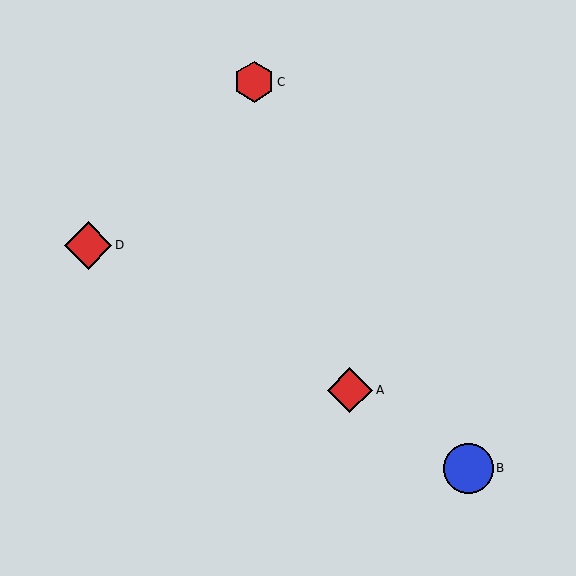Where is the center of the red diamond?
The center of the red diamond is at (350, 390).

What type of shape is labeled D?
Shape D is a red diamond.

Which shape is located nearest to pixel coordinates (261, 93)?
The red hexagon (labeled C) at (254, 82) is nearest to that location.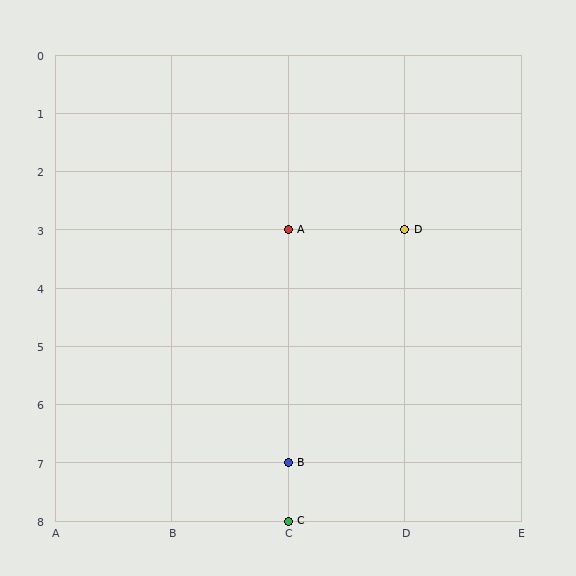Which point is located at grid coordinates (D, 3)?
Point D is at (D, 3).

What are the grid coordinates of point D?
Point D is at grid coordinates (D, 3).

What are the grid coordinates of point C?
Point C is at grid coordinates (C, 8).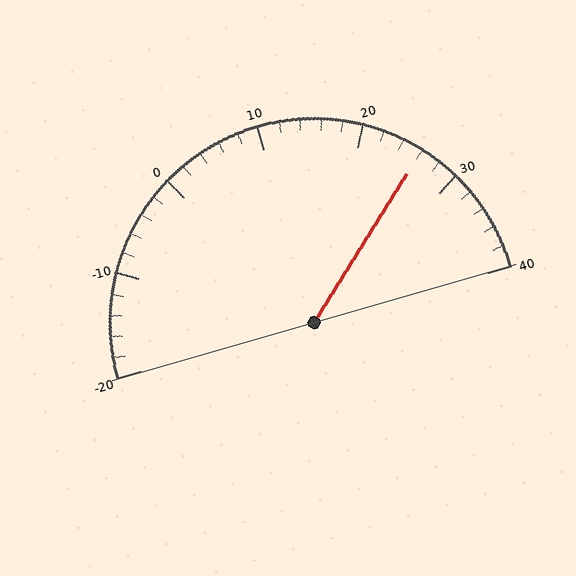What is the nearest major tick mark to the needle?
The nearest major tick mark is 30.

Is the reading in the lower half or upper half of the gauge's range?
The reading is in the upper half of the range (-20 to 40).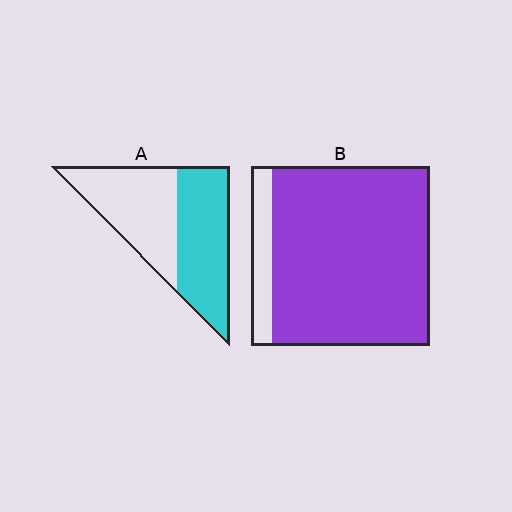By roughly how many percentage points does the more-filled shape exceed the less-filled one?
By roughly 40 percentage points (B over A).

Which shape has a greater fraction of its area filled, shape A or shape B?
Shape B.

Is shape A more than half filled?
Roughly half.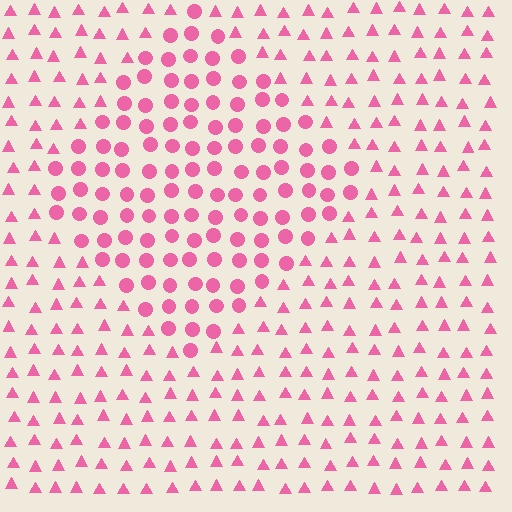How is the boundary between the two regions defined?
The boundary is defined by a change in element shape: circles inside vs. triangles outside. All elements share the same color and spacing.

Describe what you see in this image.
The image is filled with small pink elements arranged in a uniform grid. A diamond-shaped region contains circles, while the surrounding area contains triangles. The boundary is defined purely by the change in element shape.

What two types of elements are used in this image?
The image uses circles inside the diamond region and triangles outside it.